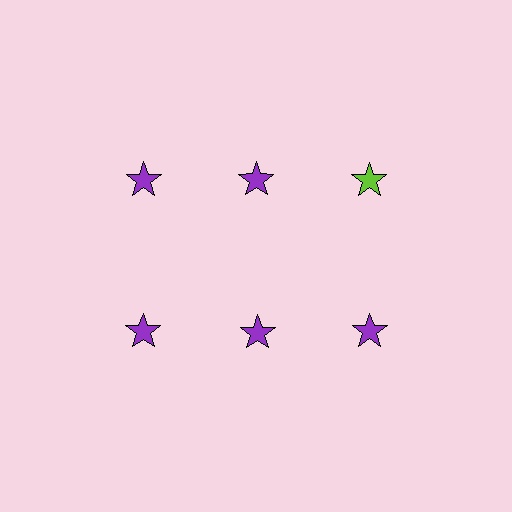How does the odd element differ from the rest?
It has a different color: lime instead of purple.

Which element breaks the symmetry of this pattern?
The lime star in the top row, center column breaks the symmetry. All other shapes are purple stars.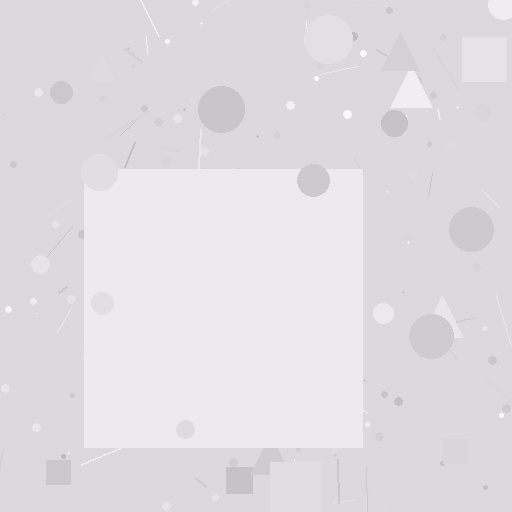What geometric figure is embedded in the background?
A square is embedded in the background.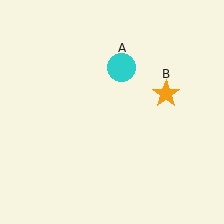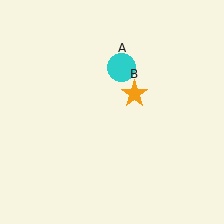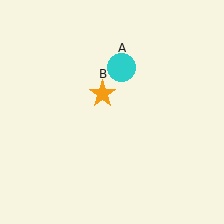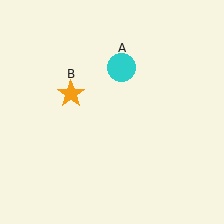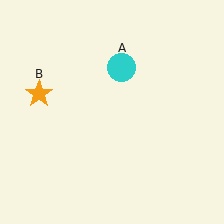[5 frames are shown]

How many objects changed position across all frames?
1 object changed position: orange star (object B).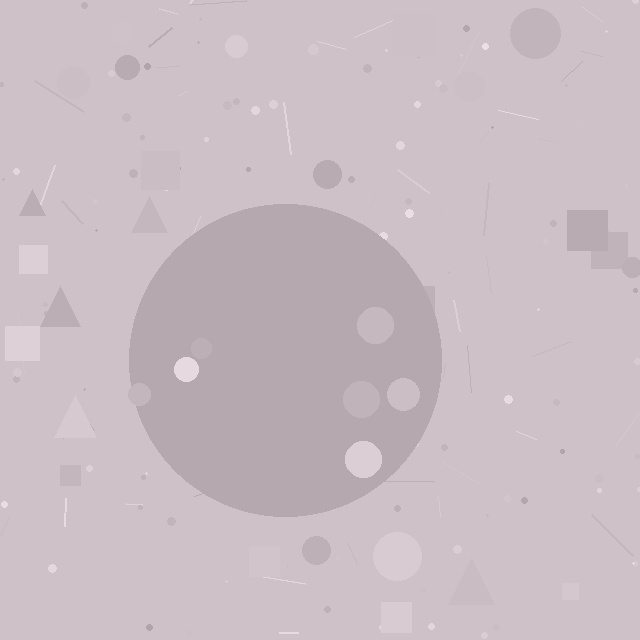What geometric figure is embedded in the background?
A circle is embedded in the background.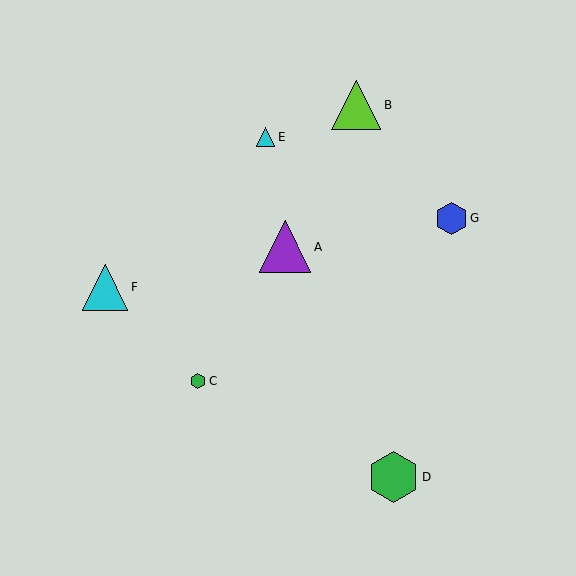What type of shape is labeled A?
Shape A is a purple triangle.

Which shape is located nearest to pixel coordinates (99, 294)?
The cyan triangle (labeled F) at (105, 287) is nearest to that location.